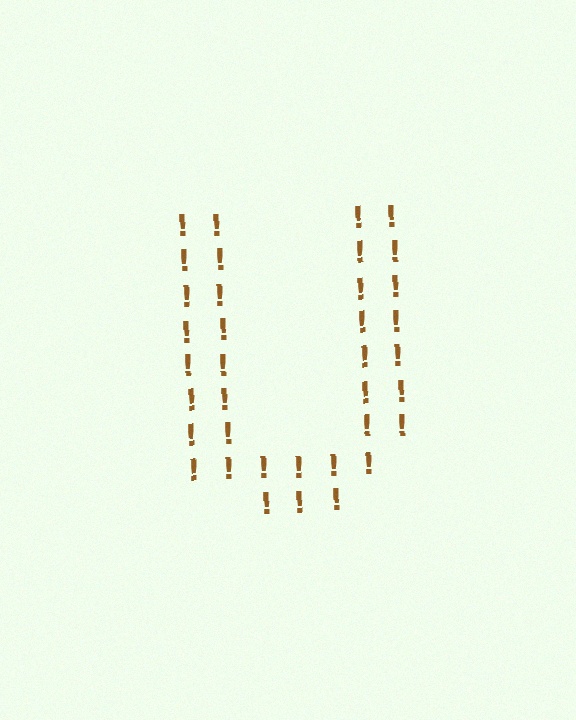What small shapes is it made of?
It is made of small exclamation marks.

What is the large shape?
The large shape is the letter U.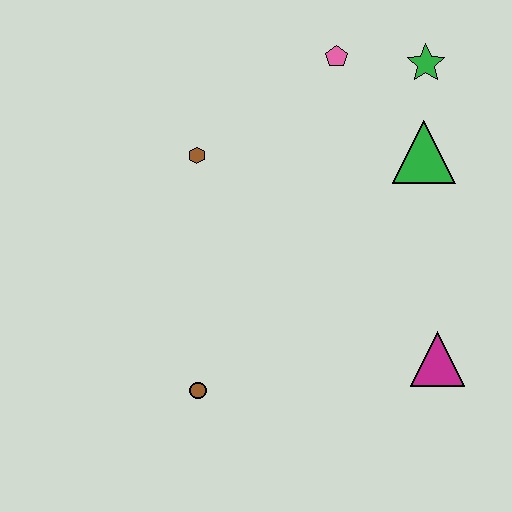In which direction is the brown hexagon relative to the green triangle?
The brown hexagon is to the left of the green triangle.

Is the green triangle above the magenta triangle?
Yes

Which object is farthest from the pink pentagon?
The brown circle is farthest from the pink pentagon.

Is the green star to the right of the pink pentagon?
Yes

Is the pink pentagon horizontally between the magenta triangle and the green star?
No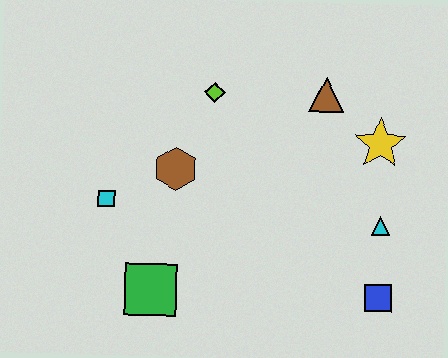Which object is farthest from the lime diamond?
The blue square is farthest from the lime diamond.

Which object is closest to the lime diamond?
The brown hexagon is closest to the lime diamond.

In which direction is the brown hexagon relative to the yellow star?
The brown hexagon is to the left of the yellow star.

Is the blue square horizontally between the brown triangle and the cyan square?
No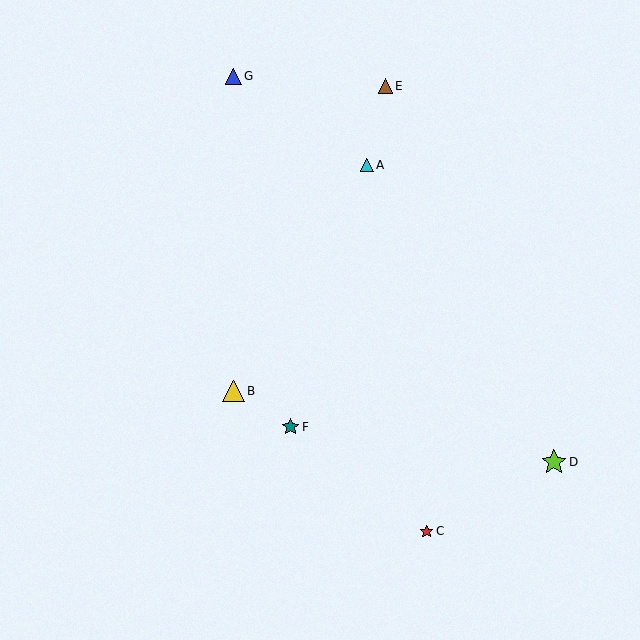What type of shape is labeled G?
Shape G is a blue triangle.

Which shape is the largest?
The lime star (labeled D) is the largest.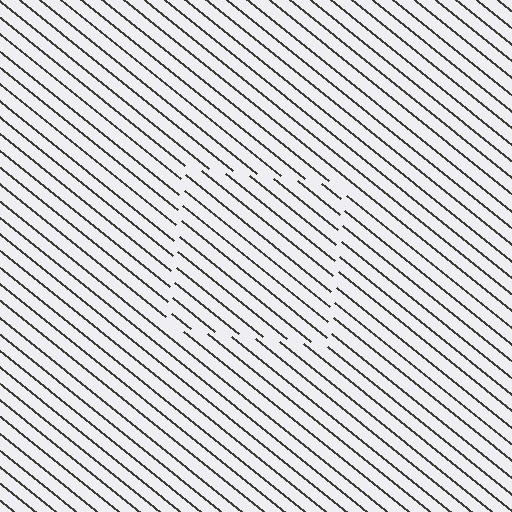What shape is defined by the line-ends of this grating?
An illusory square. The interior of the shape contains the same grating, shifted by half a period — the contour is defined by the phase discontinuity where line-ends from the inner and outer gratings abut.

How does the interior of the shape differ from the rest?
The interior of the shape contains the same grating, shifted by half a period — the contour is defined by the phase discontinuity where line-ends from the inner and outer gratings abut.